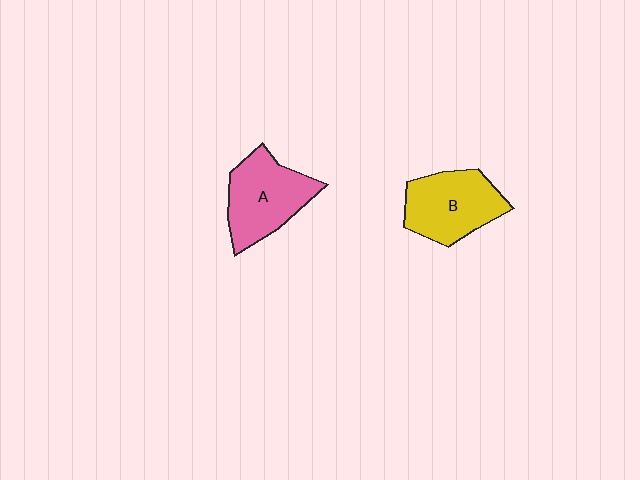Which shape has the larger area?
Shape A (pink).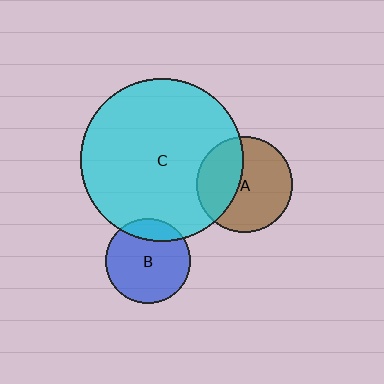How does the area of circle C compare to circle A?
Approximately 2.9 times.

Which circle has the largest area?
Circle C (cyan).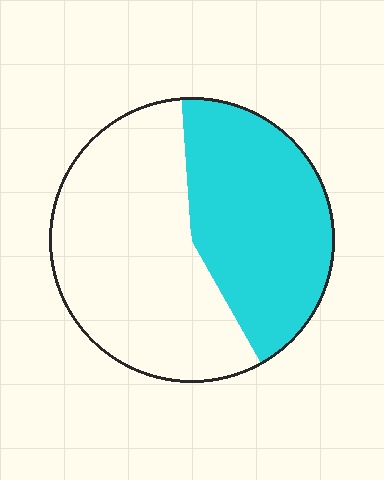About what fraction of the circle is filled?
About two fifths (2/5).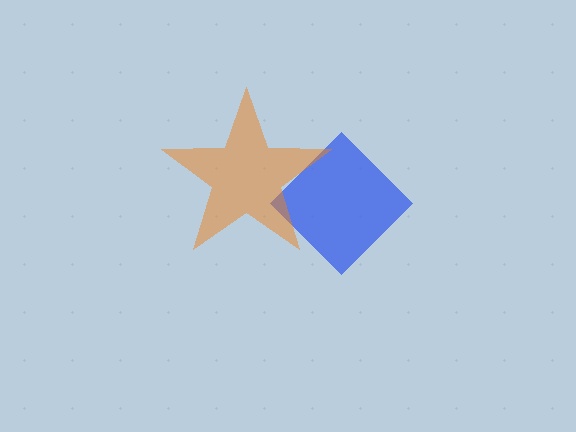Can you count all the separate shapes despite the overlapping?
Yes, there are 2 separate shapes.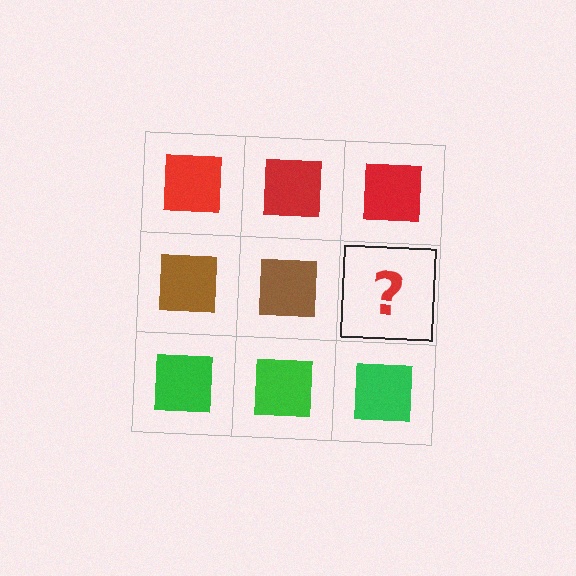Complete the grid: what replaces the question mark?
The question mark should be replaced with a brown square.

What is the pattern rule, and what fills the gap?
The rule is that each row has a consistent color. The gap should be filled with a brown square.